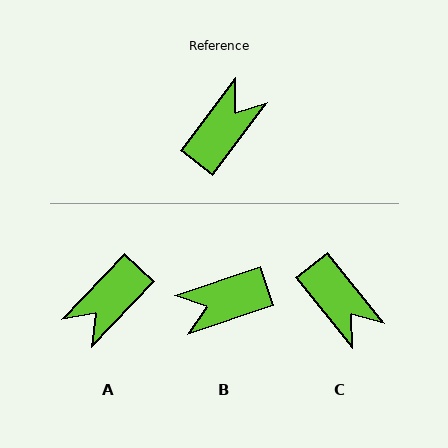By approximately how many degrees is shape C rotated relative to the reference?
Approximately 104 degrees clockwise.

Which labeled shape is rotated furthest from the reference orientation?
A, about 173 degrees away.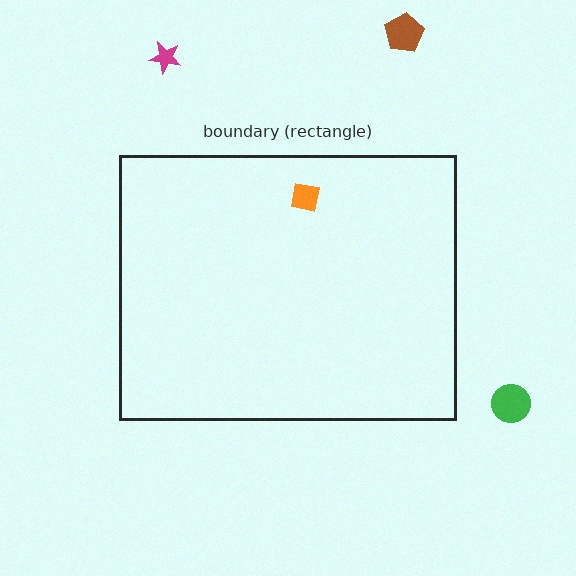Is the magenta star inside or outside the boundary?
Outside.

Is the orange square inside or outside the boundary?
Inside.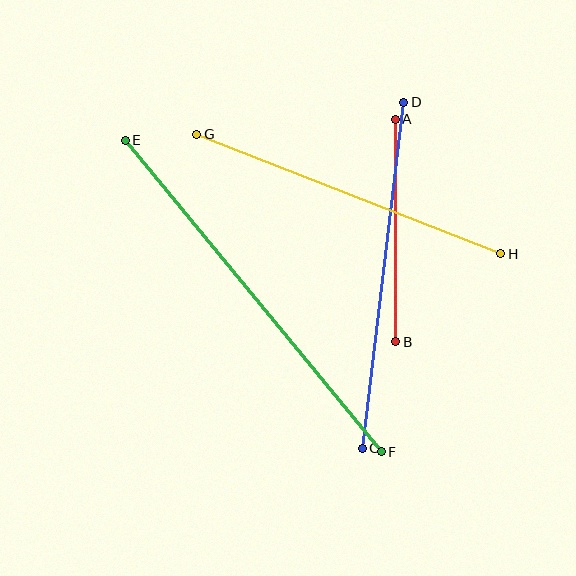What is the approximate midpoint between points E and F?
The midpoint is at approximately (253, 296) pixels.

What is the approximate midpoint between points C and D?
The midpoint is at approximately (383, 275) pixels.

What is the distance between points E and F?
The distance is approximately 404 pixels.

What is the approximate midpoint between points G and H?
The midpoint is at approximately (349, 194) pixels.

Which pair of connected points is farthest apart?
Points E and F are farthest apart.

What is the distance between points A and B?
The distance is approximately 223 pixels.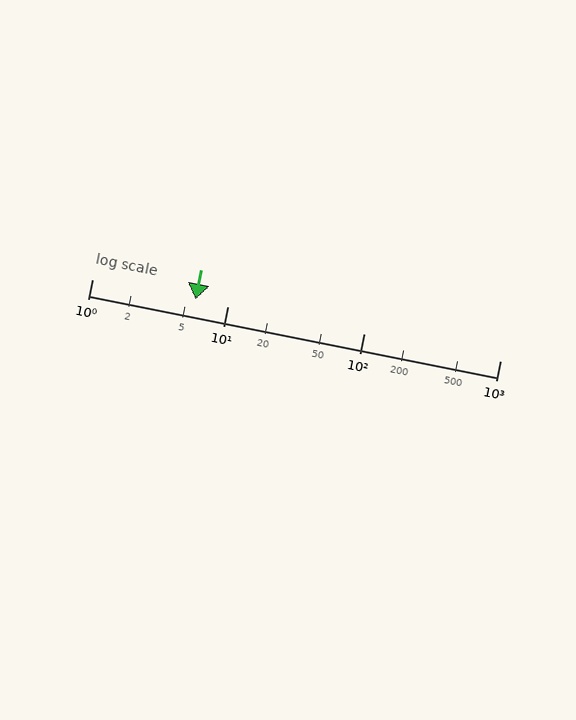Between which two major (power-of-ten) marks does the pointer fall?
The pointer is between 1 and 10.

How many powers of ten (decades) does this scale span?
The scale spans 3 decades, from 1 to 1000.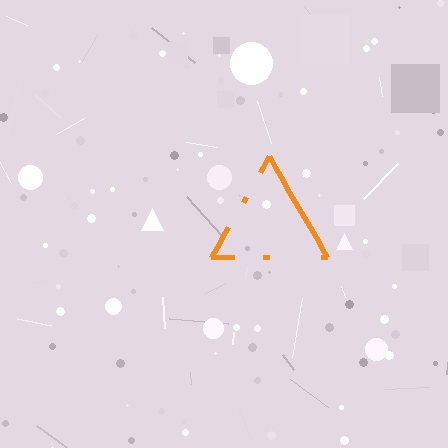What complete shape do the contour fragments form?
The contour fragments form a triangle.